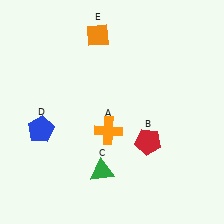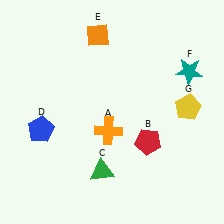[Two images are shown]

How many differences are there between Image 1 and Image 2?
There are 2 differences between the two images.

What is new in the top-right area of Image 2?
A yellow pentagon (G) was added in the top-right area of Image 2.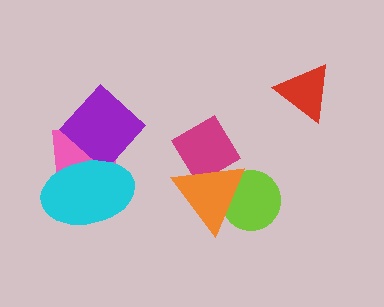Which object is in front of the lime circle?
The orange triangle is in front of the lime circle.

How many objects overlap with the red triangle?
0 objects overlap with the red triangle.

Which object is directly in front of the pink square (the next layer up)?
The purple diamond is directly in front of the pink square.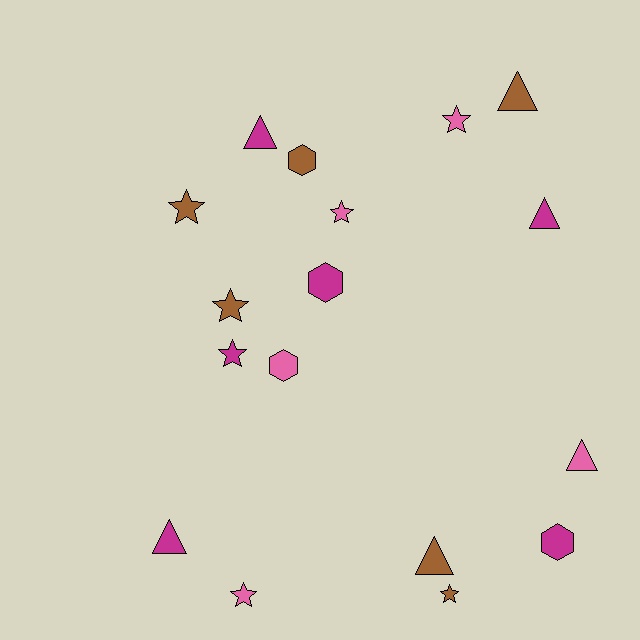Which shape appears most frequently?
Star, with 7 objects.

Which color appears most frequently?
Brown, with 6 objects.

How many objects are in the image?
There are 17 objects.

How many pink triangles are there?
There is 1 pink triangle.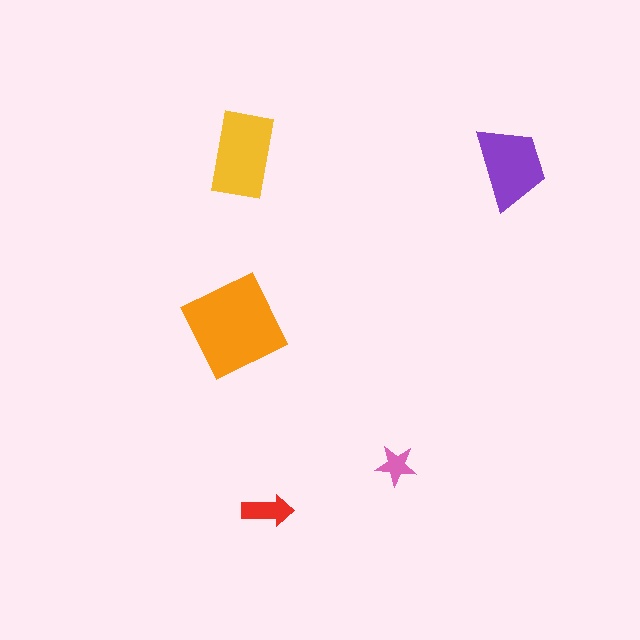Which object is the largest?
The orange square.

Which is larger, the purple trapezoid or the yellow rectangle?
The yellow rectangle.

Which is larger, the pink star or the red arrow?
The red arrow.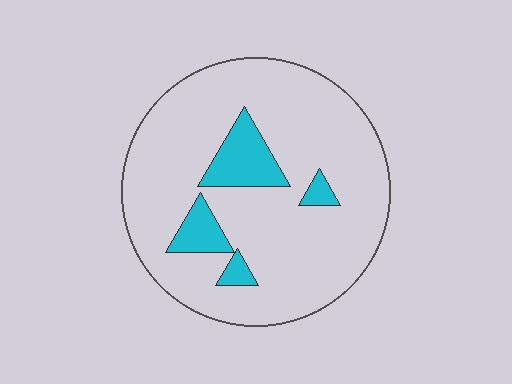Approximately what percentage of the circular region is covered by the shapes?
Approximately 15%.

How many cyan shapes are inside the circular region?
4.